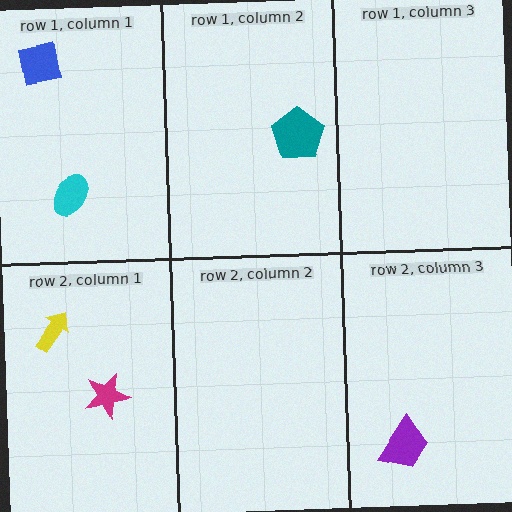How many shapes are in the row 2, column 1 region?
2.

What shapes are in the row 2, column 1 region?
The magenta star, the yellow arrow.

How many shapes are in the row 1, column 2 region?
1.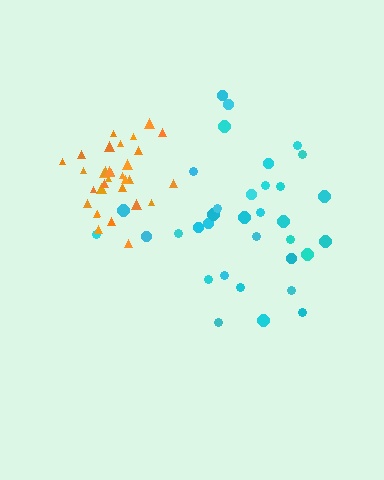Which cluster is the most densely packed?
Orange.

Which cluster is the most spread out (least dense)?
Cyan.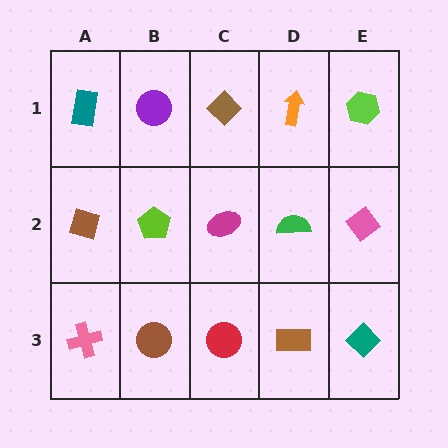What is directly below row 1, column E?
A pink diamond.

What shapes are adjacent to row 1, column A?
A brown diamond (row 2, column A), a purple circle (row 1, column B).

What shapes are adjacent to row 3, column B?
A lime pentagon (row 2, column B), a pink cross (row 3, column A), a red circle (row 3, column C).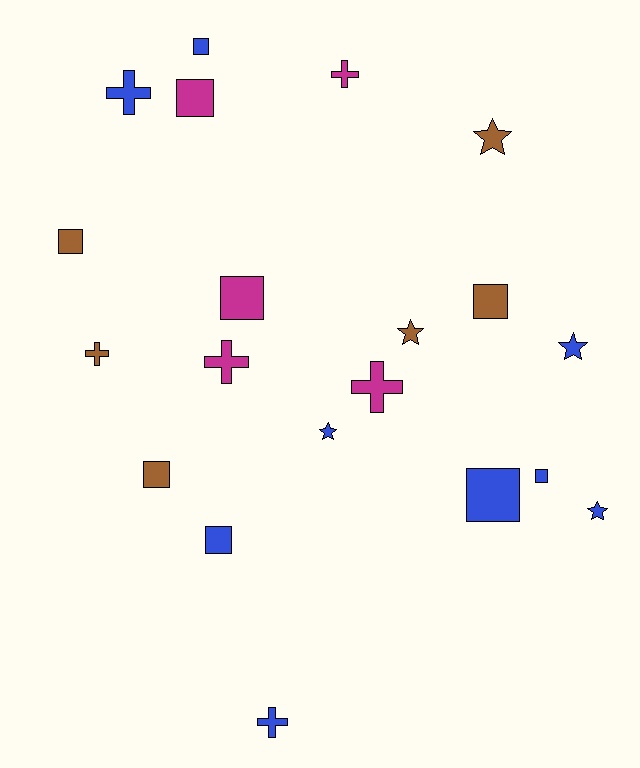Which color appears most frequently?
Blue, with 9 objects.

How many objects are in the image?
There are 20 objects.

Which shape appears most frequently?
Square, with 9 objects.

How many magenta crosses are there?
There are 3 magenta crosses.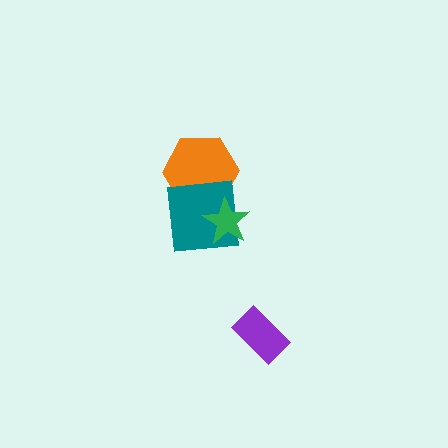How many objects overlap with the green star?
2 objects overlap with the green star.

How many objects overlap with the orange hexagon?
2 objects overlap with the orange hexagon.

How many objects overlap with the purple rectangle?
0 objects overlap with the purple rectangle.